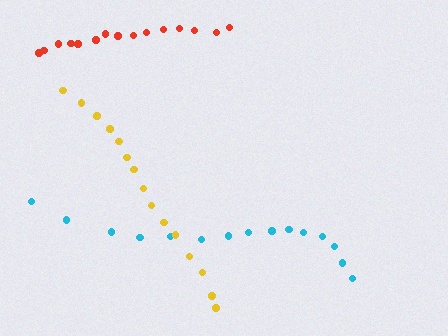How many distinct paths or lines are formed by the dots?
There are 3 distinct paths.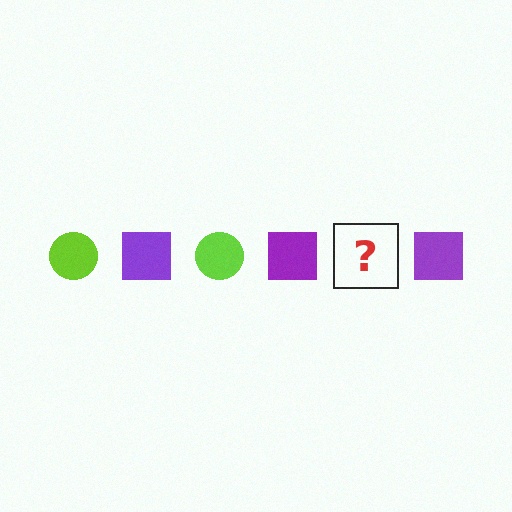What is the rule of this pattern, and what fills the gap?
The rule is that the pattern alternates between lime circle and purple square. The gap should be filled with a lime circle.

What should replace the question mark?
The question mark should be replaced with a lime circle.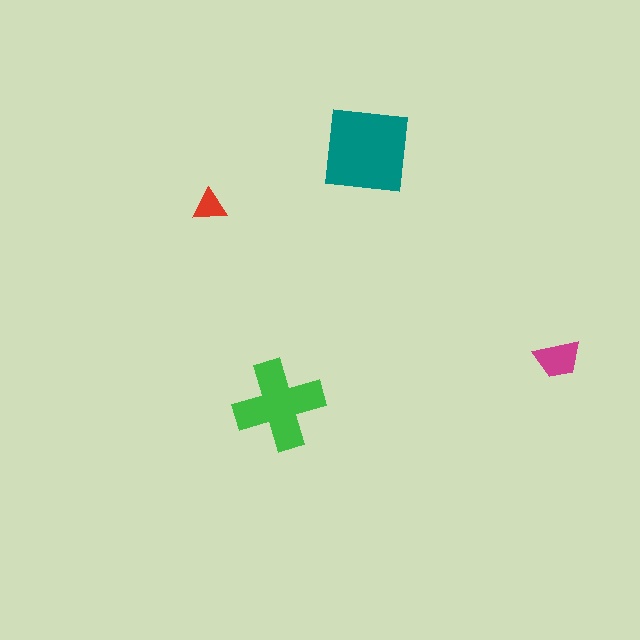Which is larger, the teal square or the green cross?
The teal square.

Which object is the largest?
The teal square.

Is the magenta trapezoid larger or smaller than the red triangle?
Larger.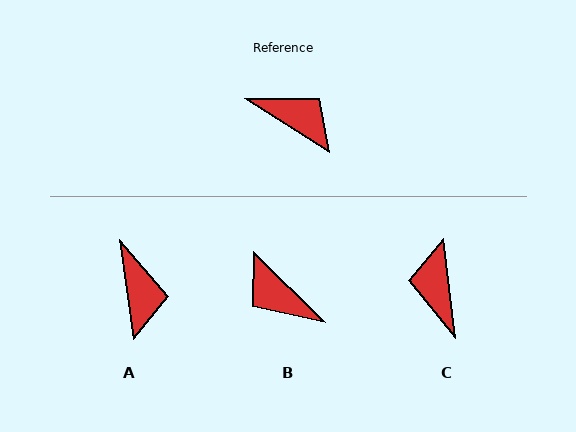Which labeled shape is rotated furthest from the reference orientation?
B, about 168 degrees away.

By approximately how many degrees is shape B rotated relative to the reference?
Approximately 168 degrees counter-clockwise.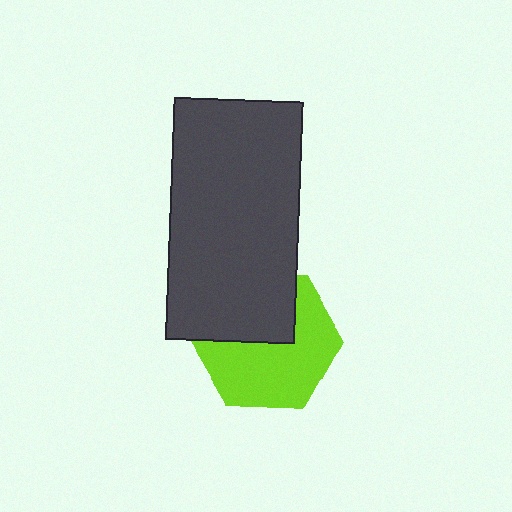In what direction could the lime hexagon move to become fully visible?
The lime hexagon could move down. That would shift it out from behind the dark gray rectangle entirely.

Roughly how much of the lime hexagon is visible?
About half of it is visible (roughly 61%).